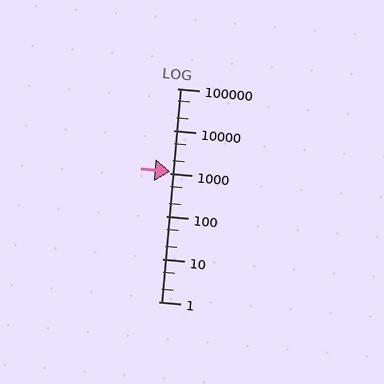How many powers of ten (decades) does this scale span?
The scale spans 5 decades, from 1 to 100000.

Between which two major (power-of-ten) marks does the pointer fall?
The pointer is between 1000 and 10000.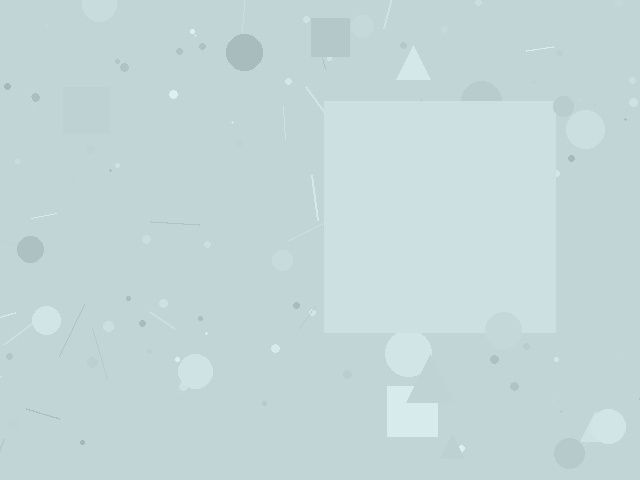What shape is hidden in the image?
A square is hidden in the image.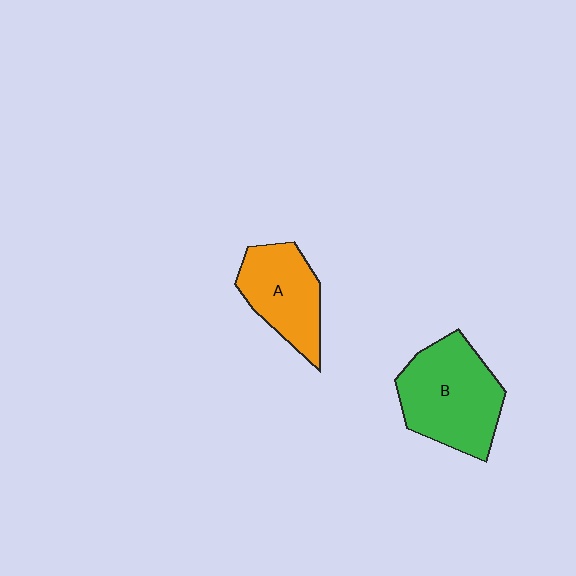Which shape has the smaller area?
Shape A (orange).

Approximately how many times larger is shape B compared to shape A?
Approximately 1.4 times.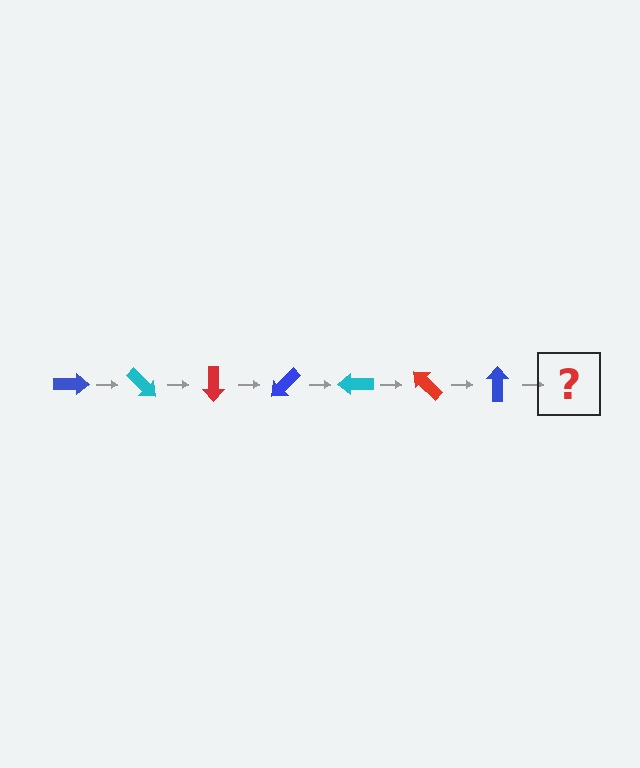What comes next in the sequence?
The next element should be a cyan arrow, rotated 315 degrees from the start.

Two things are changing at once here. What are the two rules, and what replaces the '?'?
The two rules are that it rotates 45 degrees each step and the color cycles through blue, cyan, and red. The '?' should be a cyan arrow, rotated 315 degrees from the start.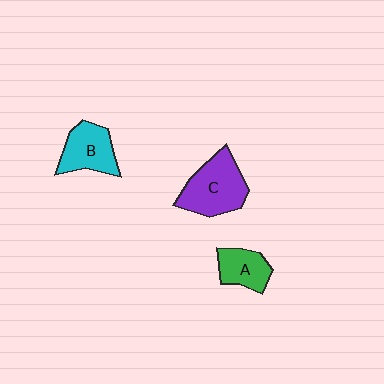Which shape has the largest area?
Shape C (purple).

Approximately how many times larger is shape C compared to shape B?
Approximately 1.3 times.